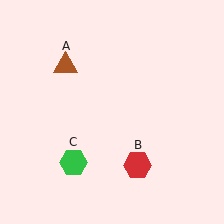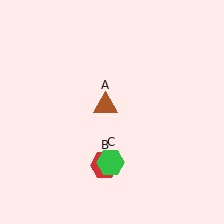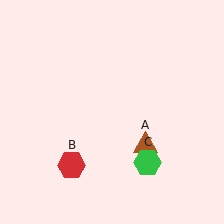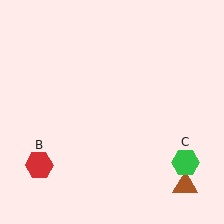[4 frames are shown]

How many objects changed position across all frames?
3 objects changed position: brown triangle (object A), red hexagon (object B), green hexagon (object C).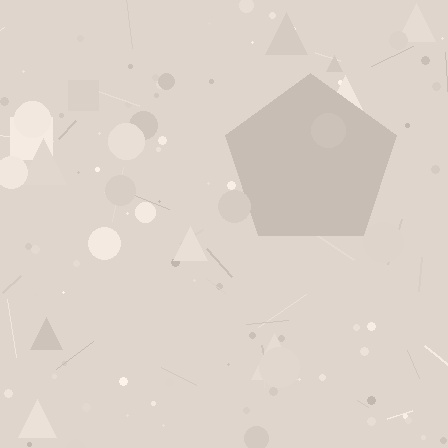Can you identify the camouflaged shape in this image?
The camouflaged shape is a pentagon.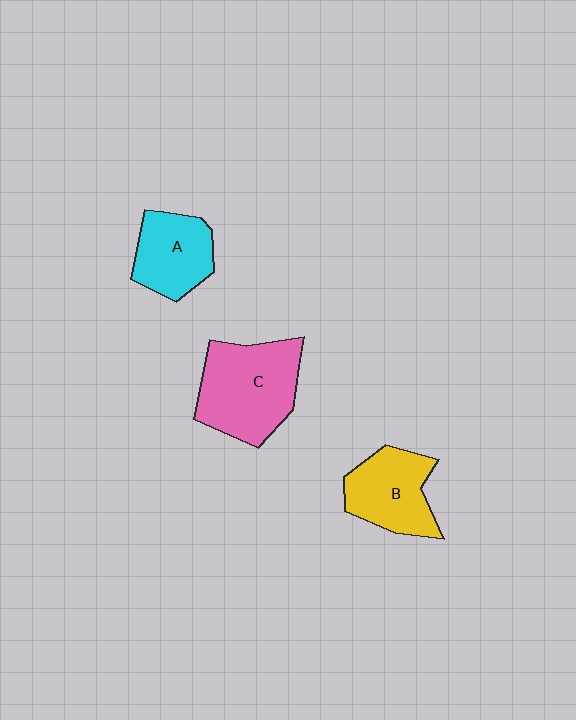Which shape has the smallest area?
Shape A (cyan).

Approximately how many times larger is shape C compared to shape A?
Approximately 1.5 times.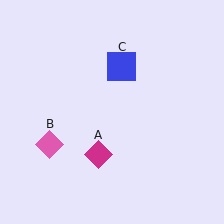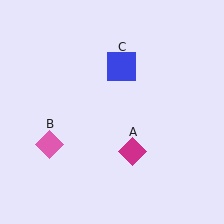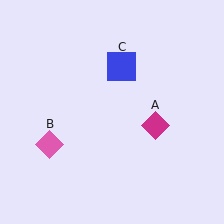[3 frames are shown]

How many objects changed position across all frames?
1 object changed position: magenta diamond (object A).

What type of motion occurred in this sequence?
The magenta diamond (object A) rotated counterclockwise around the center of the scene.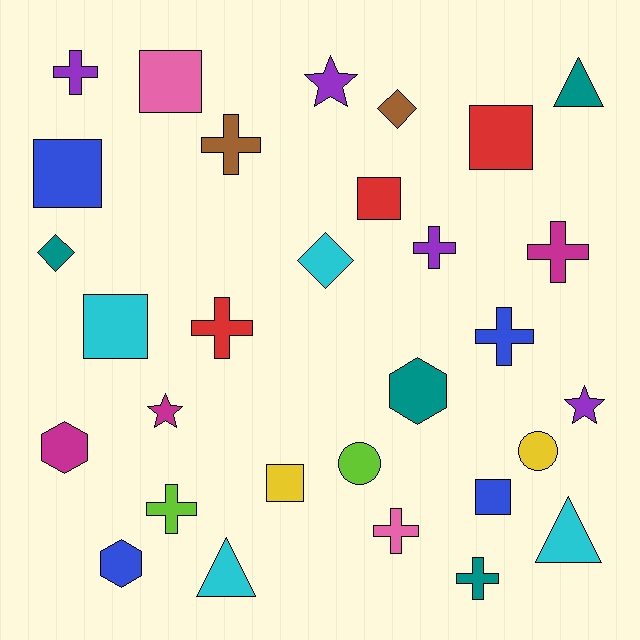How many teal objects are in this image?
There are 4 teal objects.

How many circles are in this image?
There are 2 circles.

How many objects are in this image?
There are 30 objects.